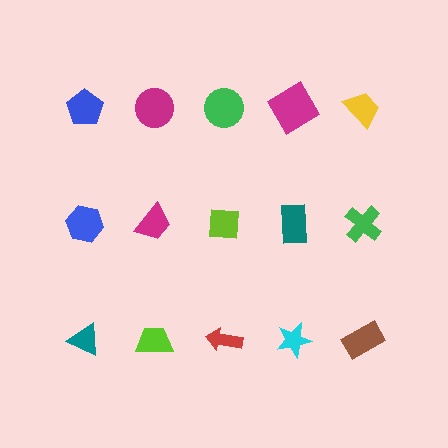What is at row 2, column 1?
A blue hexagon.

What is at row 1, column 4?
A magenta diamond.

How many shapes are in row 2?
5 shapes.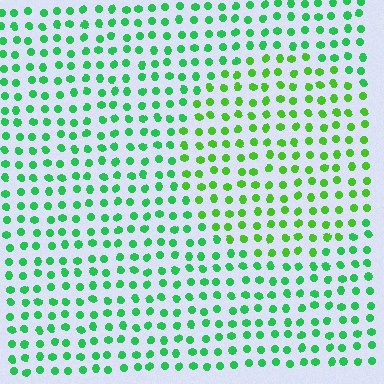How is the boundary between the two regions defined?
The boundary is defined purely by a slight shift in hue (about 29 degrees). Spacing, size, and orientation are identical on both sides.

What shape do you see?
I see a circle.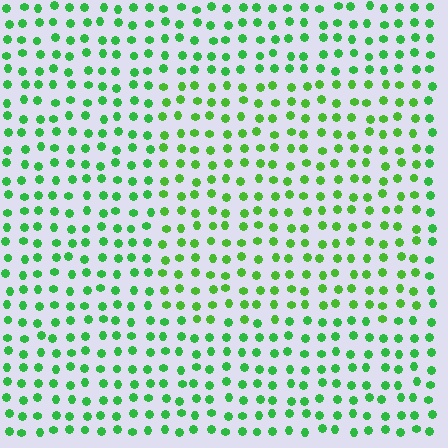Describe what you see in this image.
The image is filled with small green elements in a uniform arrangement. A rectangle-shaped region is visible where the elements are tinted to a slightly different hue, forming a subtle color boundary.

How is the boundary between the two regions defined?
The boundary is defined purely by a slight shift in hue (about 19 degrees). Spacing, size, and orientation are identical on both sides.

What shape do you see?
I see a rectangle.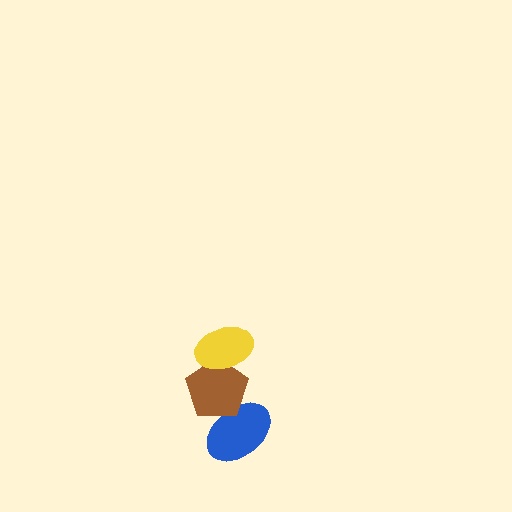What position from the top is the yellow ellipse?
The yellow ellipse is 1st from the top.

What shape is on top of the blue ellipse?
The brown pentagon is on top of the blue ellipse.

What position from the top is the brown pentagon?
The brown pentagon is 2nd from the top.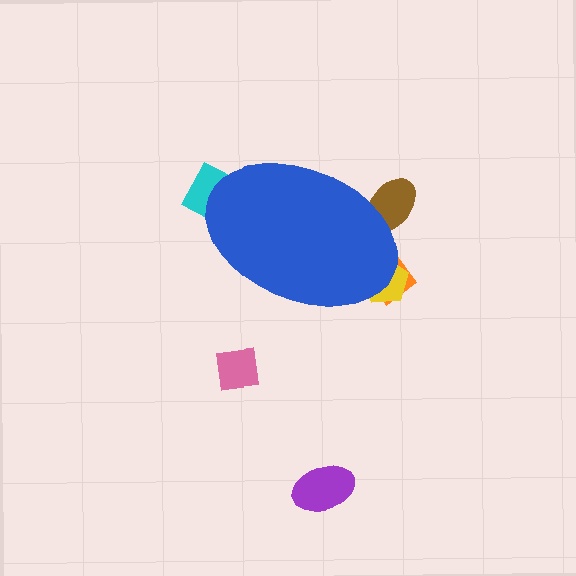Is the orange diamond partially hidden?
Yes, the orange diamond is partially hidden behind the blue ellipse.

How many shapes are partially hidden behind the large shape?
4 shapes are partially hidden.